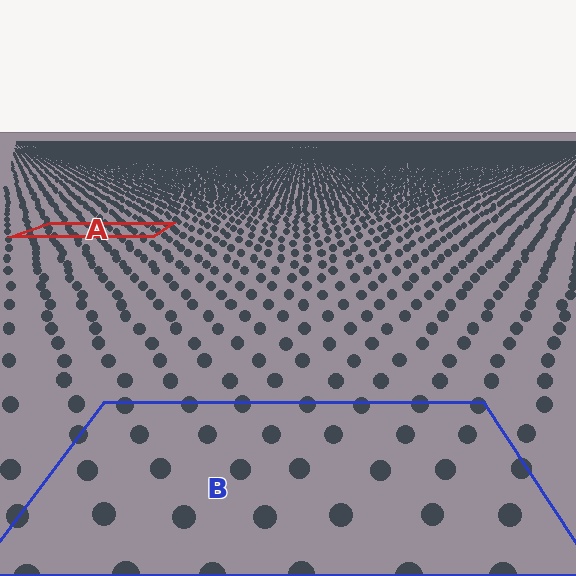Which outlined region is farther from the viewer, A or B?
Region A is farther from the viewer — the texture elements inside it appear smaller and more densely packed.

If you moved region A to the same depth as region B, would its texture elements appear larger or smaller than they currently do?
They would appear larger. At a closer depth, the same texture elements are projected at a bigger on-screen size.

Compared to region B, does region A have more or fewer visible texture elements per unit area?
Region A has more texture elements per unit area — they are packed more densely because it is farther away.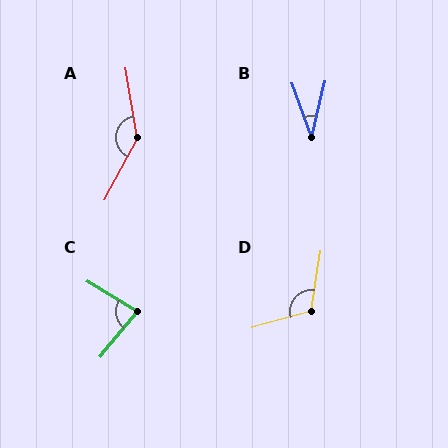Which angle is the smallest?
B, at approximately 33 degrees.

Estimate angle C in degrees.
Approximately 82 degrees.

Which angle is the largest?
A, at approximately 142 degrees.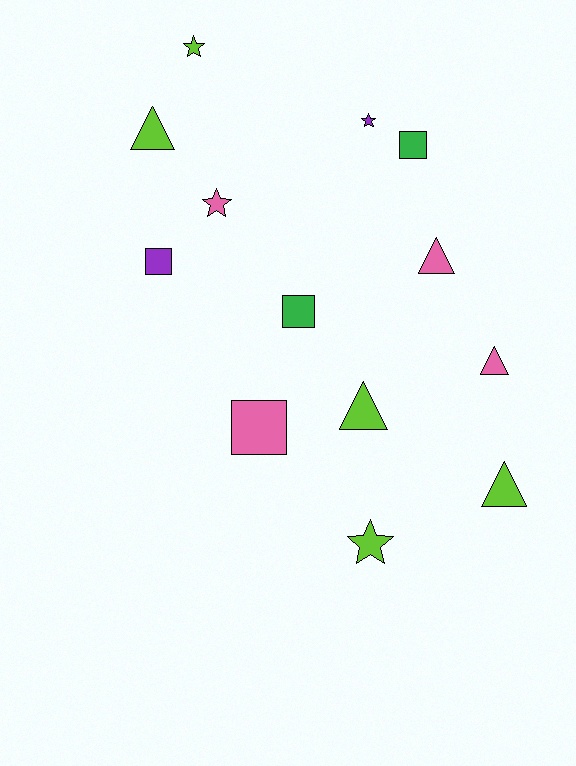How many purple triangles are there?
There are no purple triangles.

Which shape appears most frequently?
Triangle, with 5 objects.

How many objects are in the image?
There are 13 objects.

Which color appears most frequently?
Lime, with 5 objects.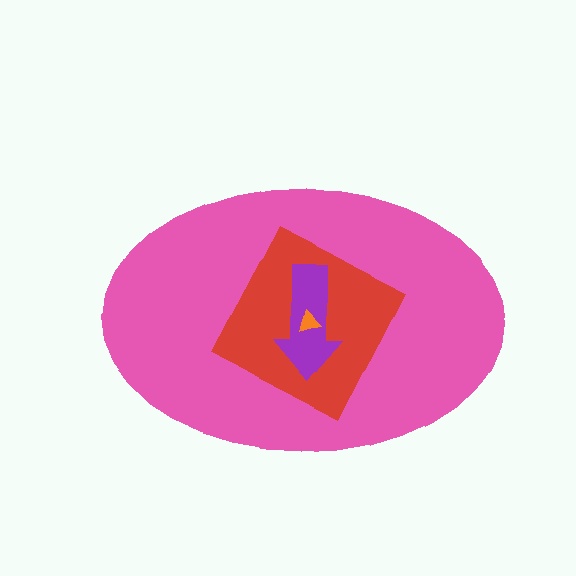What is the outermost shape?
The pink ellipse.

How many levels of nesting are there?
4.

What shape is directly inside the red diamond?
The purple arrow.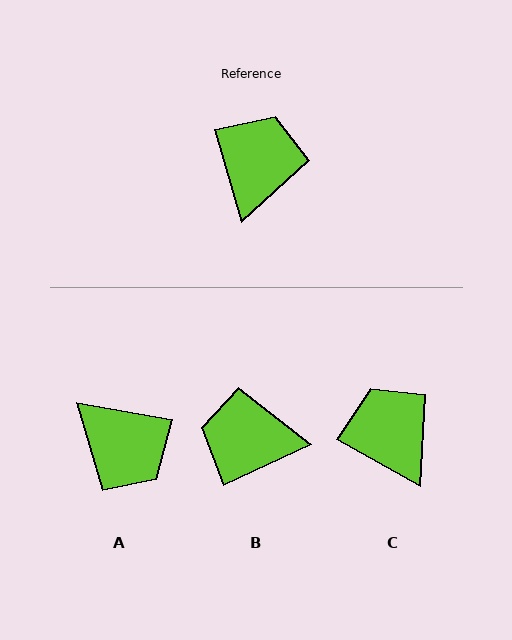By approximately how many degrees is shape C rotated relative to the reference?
Approximately 45 degrees counter-clockwise.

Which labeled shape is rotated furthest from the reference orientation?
A, about 116 degrees away.